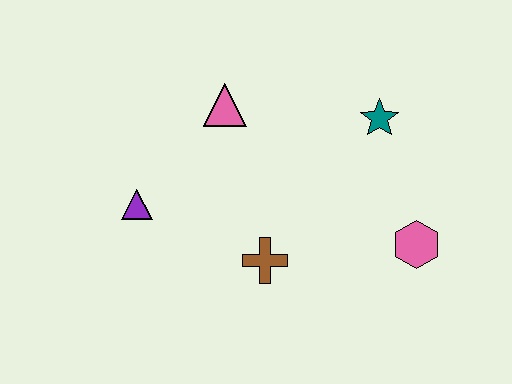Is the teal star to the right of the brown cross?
Yes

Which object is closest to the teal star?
The pink hexagon is closest to the teal star.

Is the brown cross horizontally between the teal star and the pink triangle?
Yes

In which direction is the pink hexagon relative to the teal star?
The pink hexagon is below the teal star.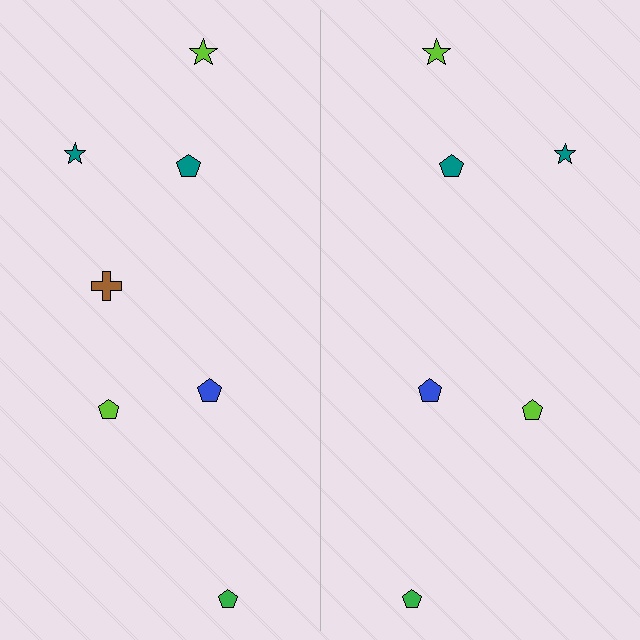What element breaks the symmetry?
A brown cross is missing from the right side.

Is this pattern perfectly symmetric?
No, the pattern is not perfectly symmetric. A brown cross is missing from the right side.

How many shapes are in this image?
There are 13 shapes in this image.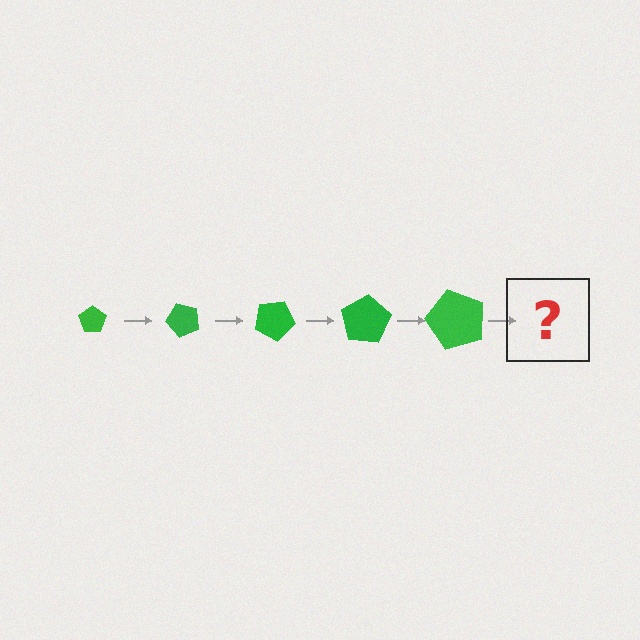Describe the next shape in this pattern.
It should be a pentagon, larger than the previous one and rotated 250 degrees from the start.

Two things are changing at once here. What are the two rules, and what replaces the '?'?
The two rules are that the pentagon grows larger each step and it rotates 50 degrees each step. The '?' should be a pentagon, larger than the previous one and rotated 250 degrees from the start.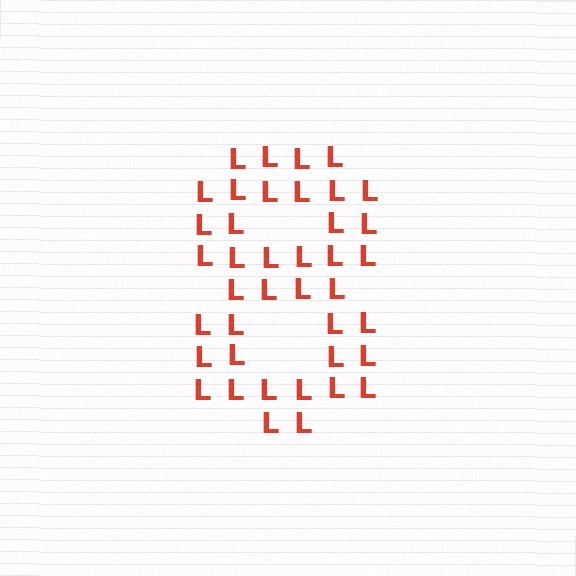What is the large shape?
The large shape is the digit 8.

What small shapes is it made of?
It is made of small letter L's.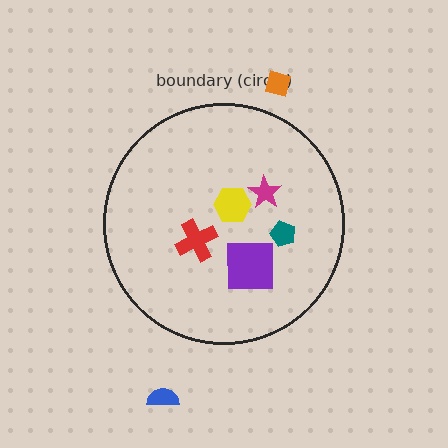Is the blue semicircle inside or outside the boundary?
Outside.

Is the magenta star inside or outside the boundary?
Inside.